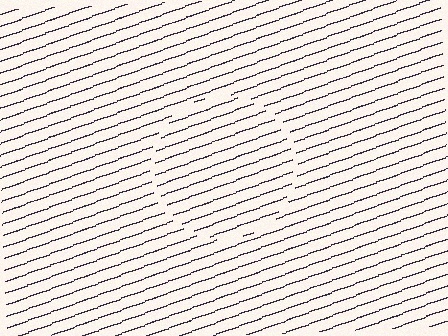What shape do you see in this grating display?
An illusory circle. The interior of the shape contains the same grating, shifted by half a period — the contour is defined by the phase discontinuity where line-ends from the inner and outer gratings abut.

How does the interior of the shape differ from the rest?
The interior of the shape contains the same grating, shifted by half a period — the contour is defined by the phase discontinuity where line-ends from the inner and outer gratings abut.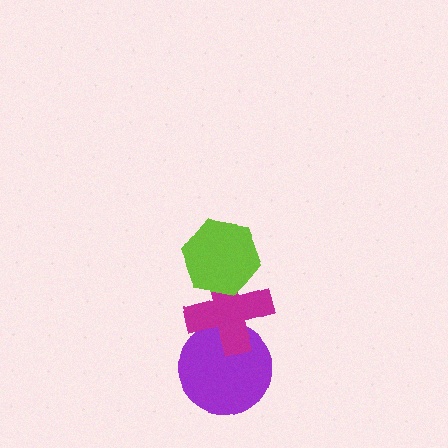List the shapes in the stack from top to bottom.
From top to bottom: the lime hexagon, the magenta cross, the purple circle.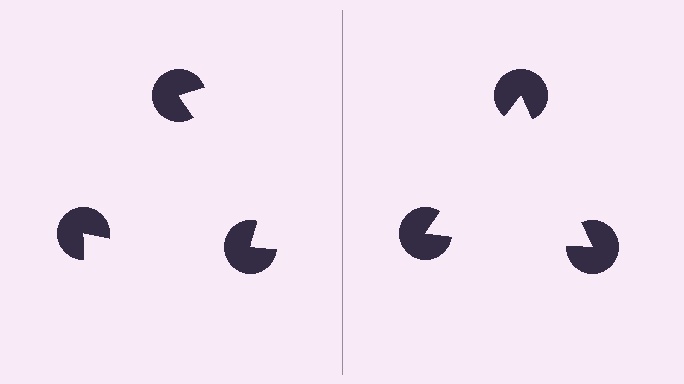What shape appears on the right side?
An illusory triangle.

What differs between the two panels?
The pac-man discs are positioned identically on both sides; only the wedge orientations differ. On the right they align to a triangle; on the left they are misaligned.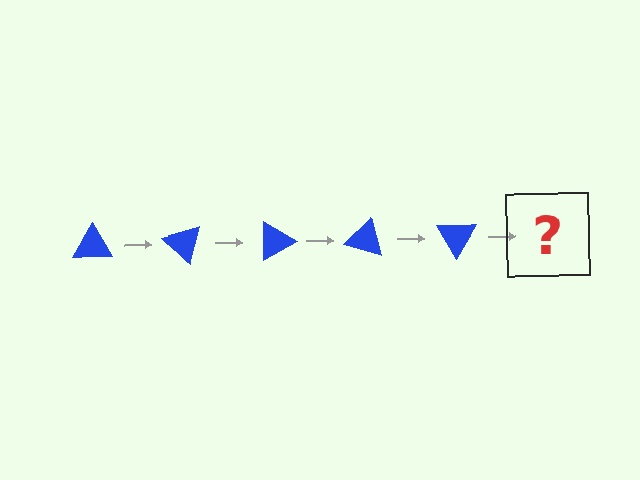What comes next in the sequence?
The next element should be a blue triangle rotated 225 degrees.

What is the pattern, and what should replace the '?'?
The pattern is that the triangle rotates 45 degrees each step. The '?' should be a blue triangle rotated 225 degrees.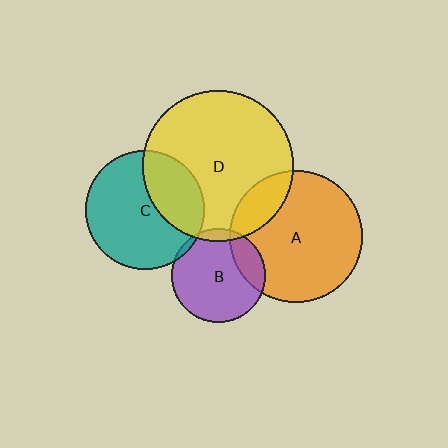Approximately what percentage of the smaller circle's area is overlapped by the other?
Approximately 5%.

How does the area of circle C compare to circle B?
Approximately 1.6 times.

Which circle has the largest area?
Circle D (yellow).